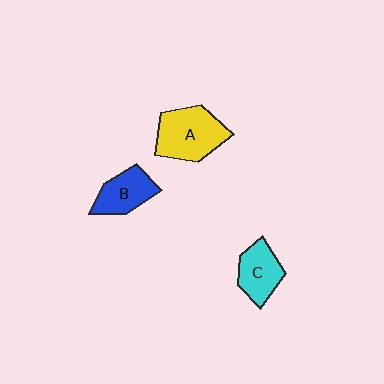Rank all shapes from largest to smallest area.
From largest to smallest: A (yellow), C (cyan), B (blue).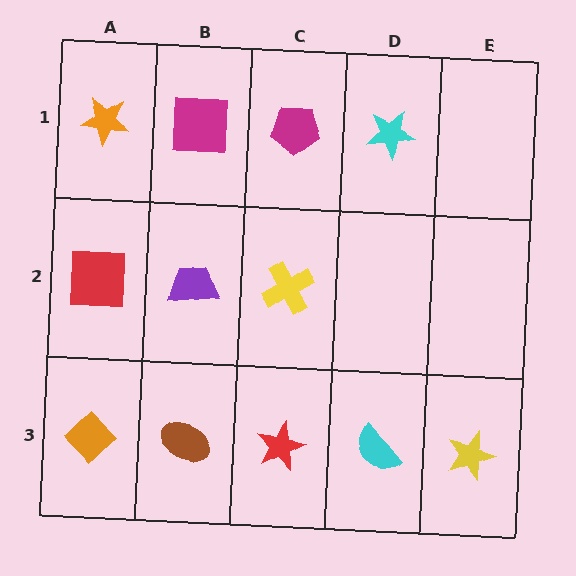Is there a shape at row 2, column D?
No, that cell is empty.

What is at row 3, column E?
A yellow star.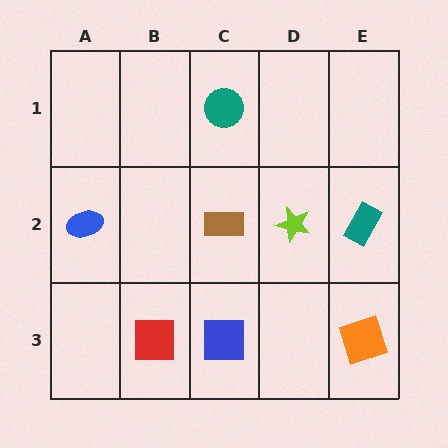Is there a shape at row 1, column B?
No, that cell is empty.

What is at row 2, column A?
A blue ellipse.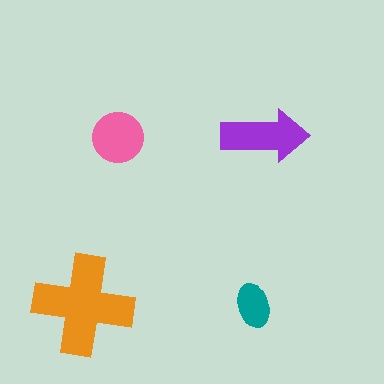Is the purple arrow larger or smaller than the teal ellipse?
Larger.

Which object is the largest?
The orange cross.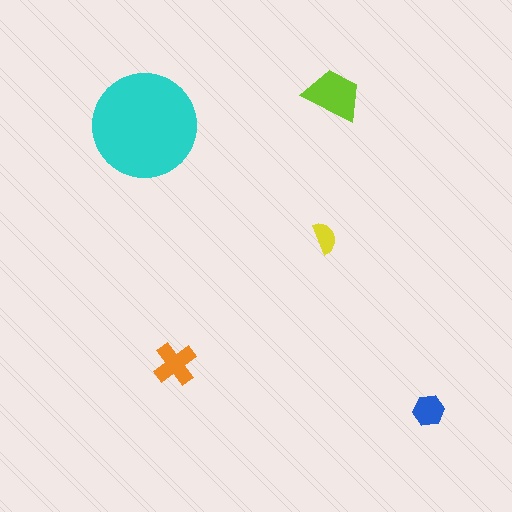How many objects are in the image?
There are 5 objects in the image.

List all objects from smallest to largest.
The yellow semicircle, the blue hexagon, the orange cross, the lime trapezoid, the cyan circle.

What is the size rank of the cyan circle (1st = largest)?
1st.